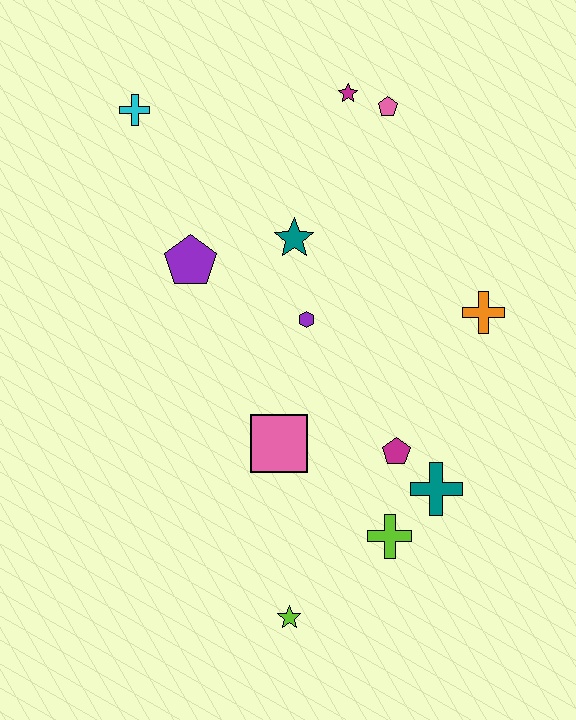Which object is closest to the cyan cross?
The purple pentagon is closest to the cyan cross.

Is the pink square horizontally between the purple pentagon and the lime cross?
Yes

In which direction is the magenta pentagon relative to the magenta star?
The magenta pentagon is below the magenta star.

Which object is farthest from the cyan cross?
The lime star is farthest from the cyan cross.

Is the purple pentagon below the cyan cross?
Yes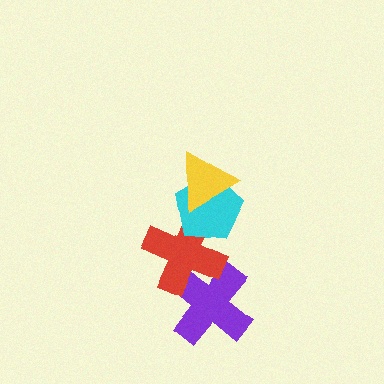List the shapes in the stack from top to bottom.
From top to bottom: the yellow triangle, the cyan pentagon, the red cross, the purple cross.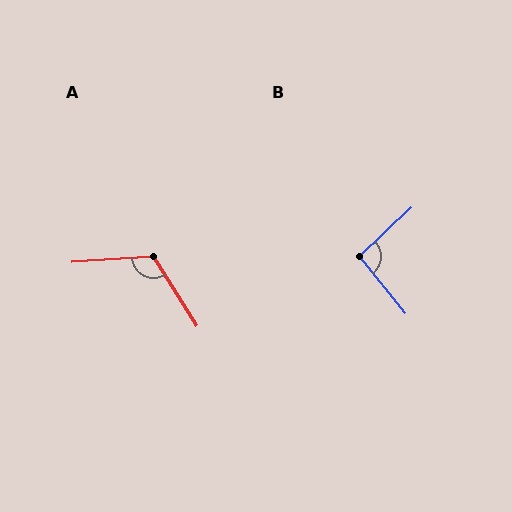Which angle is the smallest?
B, at approximately 94 degrees.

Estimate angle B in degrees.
Approximately 94 degrees.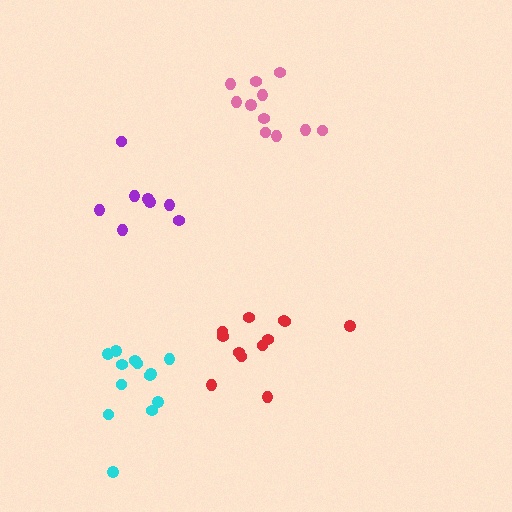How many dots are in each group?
Group 1: 11 dots, Group 2: 8 dots, Group 3: 13 dots, Group 4: 12 dots (44 total).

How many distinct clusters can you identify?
There are 4 distinct clusters.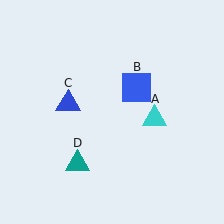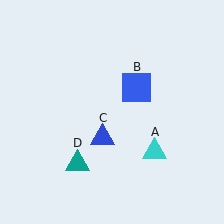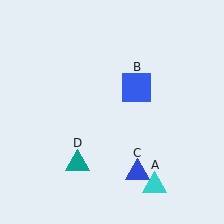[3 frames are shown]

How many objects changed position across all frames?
2 objects changed position: cyan triangle (object A), blue triangle (object C).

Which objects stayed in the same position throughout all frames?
Blue square (object B) and teal triangle (object D) remained stationary.